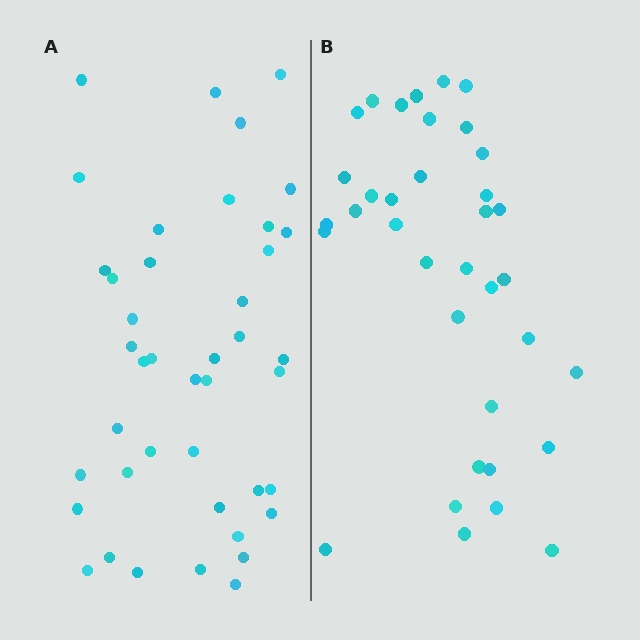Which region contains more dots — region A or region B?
Region A (the left region) has more dots.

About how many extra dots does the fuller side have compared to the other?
Region A has about 6 more dots than region B.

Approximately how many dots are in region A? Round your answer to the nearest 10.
About 40 dots. (The exact count is 42, which rounds to 40.)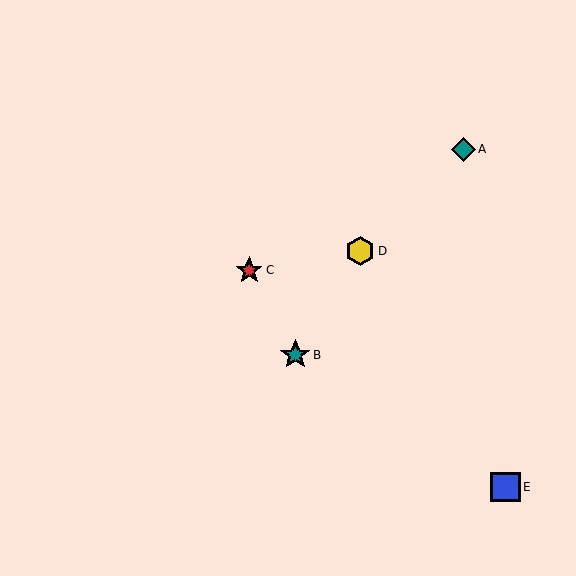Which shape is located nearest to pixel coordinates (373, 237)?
The yellow hexagon (labeled D) at (360, 251) is nearest to that location.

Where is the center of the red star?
The center of the red star is at (249, 270).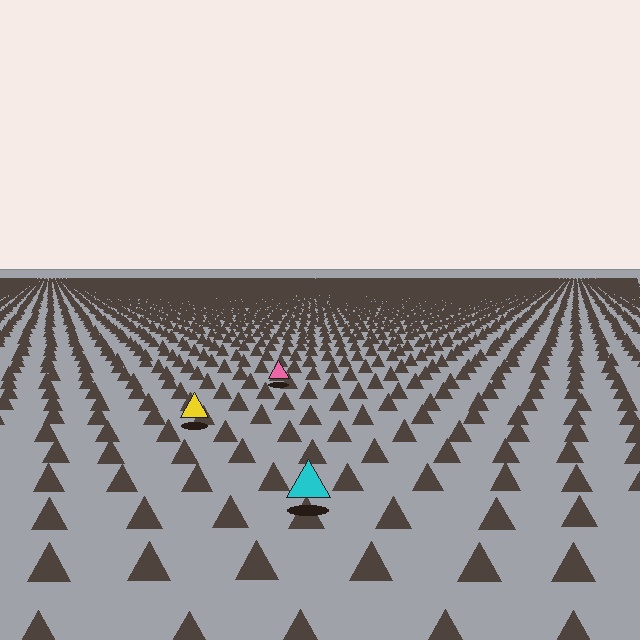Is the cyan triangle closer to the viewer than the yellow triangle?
Yes. The cyan triangle is closer — you can tell from the texture gradient: the ground texture is coarser near it.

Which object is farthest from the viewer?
The pink triangle is farthest from the viewer. It appears smaller and the ground texture around it is denser.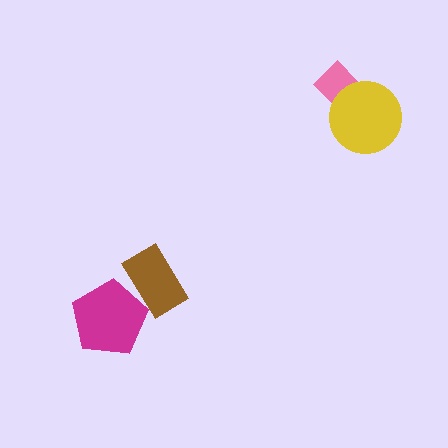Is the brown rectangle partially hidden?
Yes, it is partially covered by another shape.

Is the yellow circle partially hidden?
No, no other shape covers it.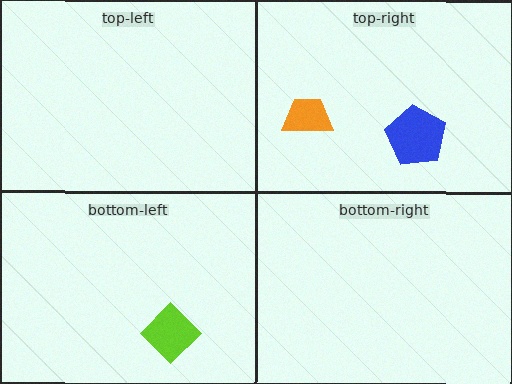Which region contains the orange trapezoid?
The top-right region.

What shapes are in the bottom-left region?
The lime diamond.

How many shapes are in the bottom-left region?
1.